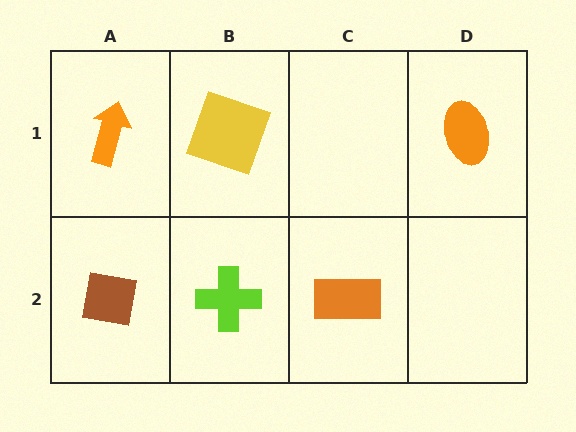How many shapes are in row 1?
3 shapes.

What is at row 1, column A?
An orange arrow.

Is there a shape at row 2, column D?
No, that cell is empty.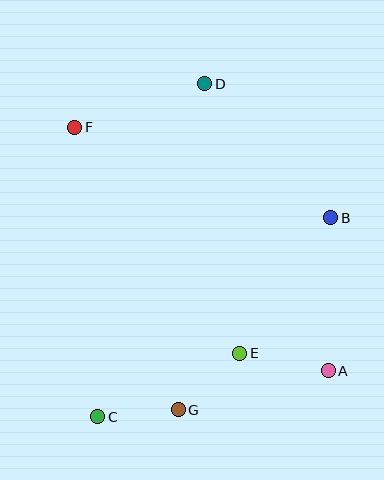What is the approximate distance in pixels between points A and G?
The distance between A and G is approximately 155 pixels.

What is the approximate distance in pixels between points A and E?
The distance between A and E is approximately 90 pixels.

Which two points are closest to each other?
Points C and G are closest to each other.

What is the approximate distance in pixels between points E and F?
The distance between E and F is approximately 280 pixels.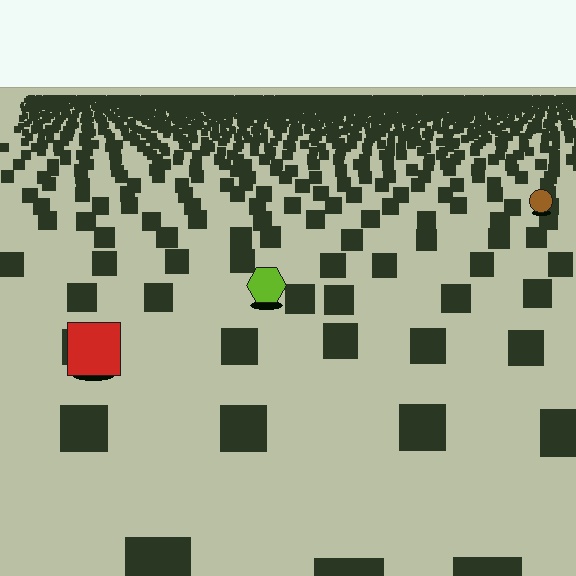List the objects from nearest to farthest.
From nearest to farthest: the red square, the lime hexagon, the brown circle.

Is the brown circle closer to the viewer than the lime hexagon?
No. The lime hexagon is closer — you can tell from the texture gradient: the ground texture is coarser near it.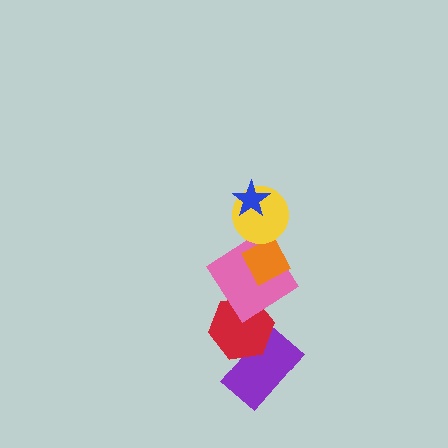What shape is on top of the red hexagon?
The pink diamond is on top of the red hexagon.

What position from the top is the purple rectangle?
The purple rectangle is 6th from the top.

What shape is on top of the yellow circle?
The blue star is on top of the yellow circle.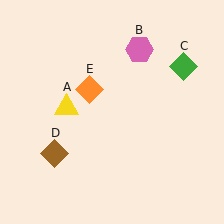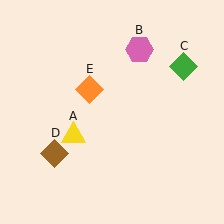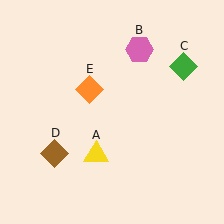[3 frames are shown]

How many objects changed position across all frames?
1 object changed position: yellow triangle (object A).